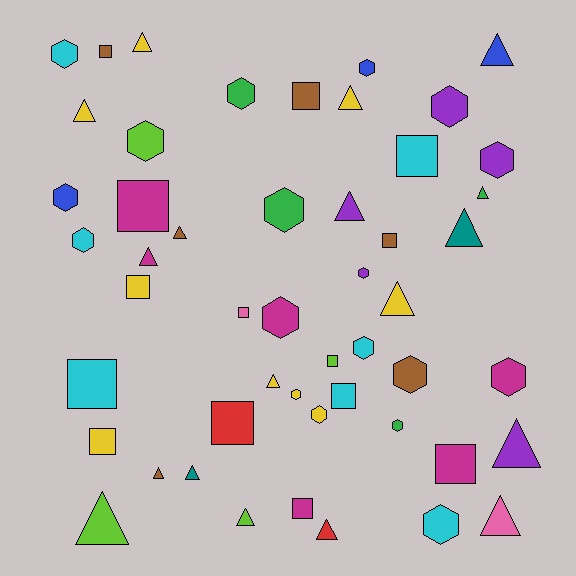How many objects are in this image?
There are 50 objects.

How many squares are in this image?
There are 14 squares.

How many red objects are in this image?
There are 2 red objects.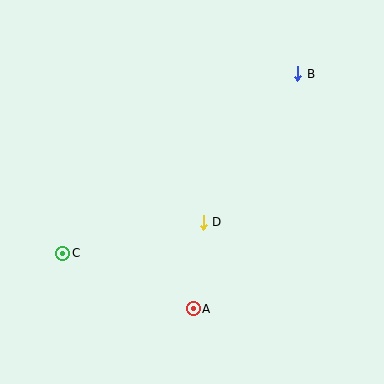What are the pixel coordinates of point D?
Point D is at (203, 222).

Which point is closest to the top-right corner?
Point B is closest to the top-right corner.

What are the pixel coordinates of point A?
Point A is at (193, 309).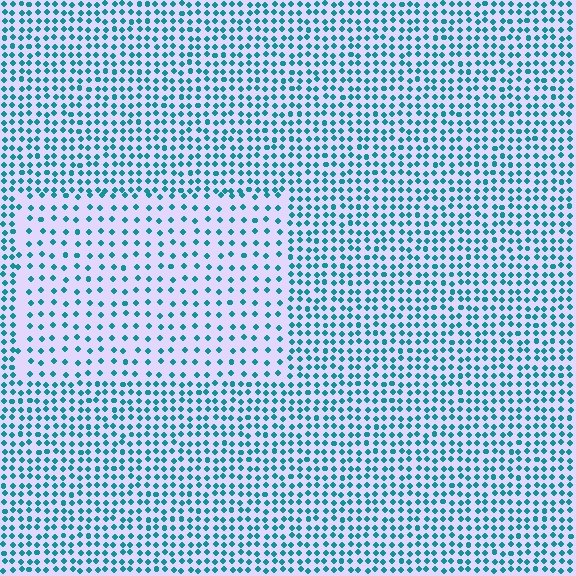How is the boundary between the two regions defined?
The boundary is defined by a change in element density (approximately 2.0x ratio). All elements are the same color, size, and shape.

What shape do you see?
I see a rectangle.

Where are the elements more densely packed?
The elements are more densely packed outside the rectangle boundary.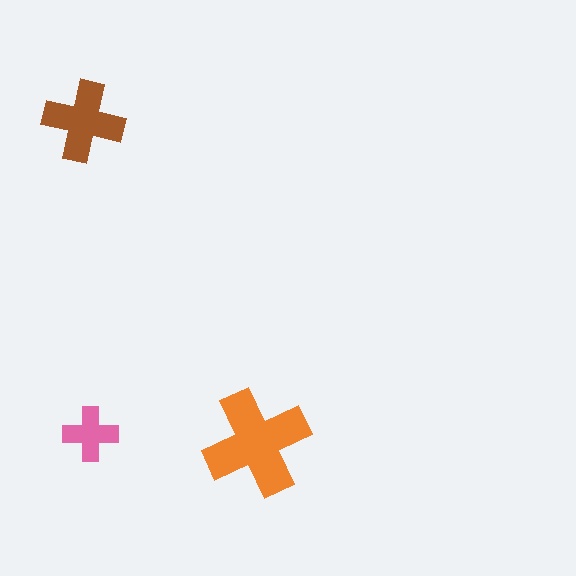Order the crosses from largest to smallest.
the orange one, the brown one, the pink one.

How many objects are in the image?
There are 3 objects in the image.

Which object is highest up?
The brown cross is topmost.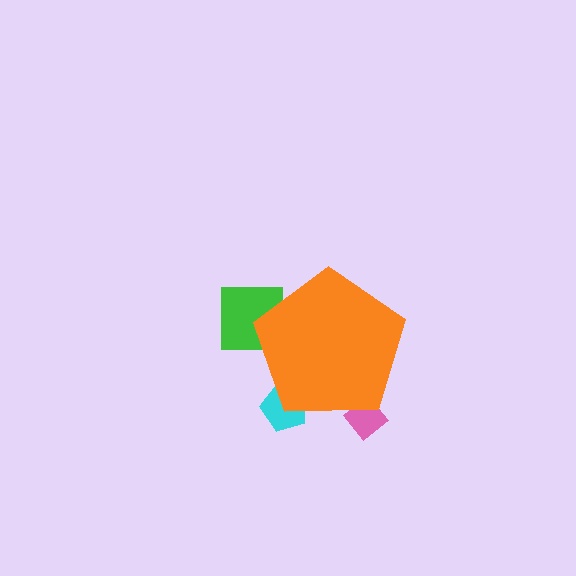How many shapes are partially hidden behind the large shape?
3 shapes are partially hidden.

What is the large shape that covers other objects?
An orange pentagon.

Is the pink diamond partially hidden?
Yes, the pink diamond is partially hidden behind the orange pentagon.